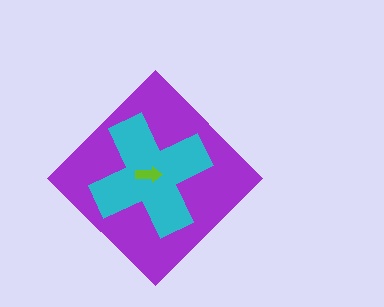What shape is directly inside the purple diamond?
The cyan cross.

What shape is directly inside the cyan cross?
The lime arrow.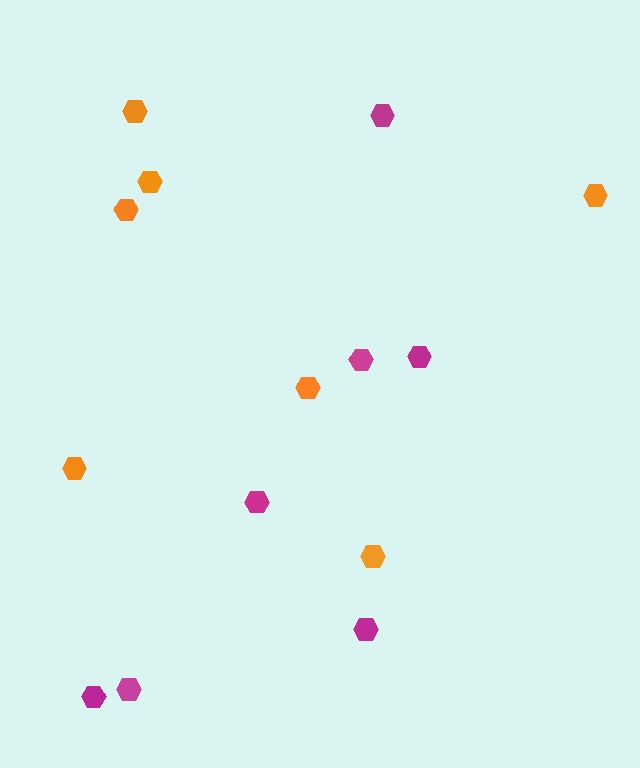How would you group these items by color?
There are 2 groups: one group of orange hexagons (7) and one group of magenta hexagons (7).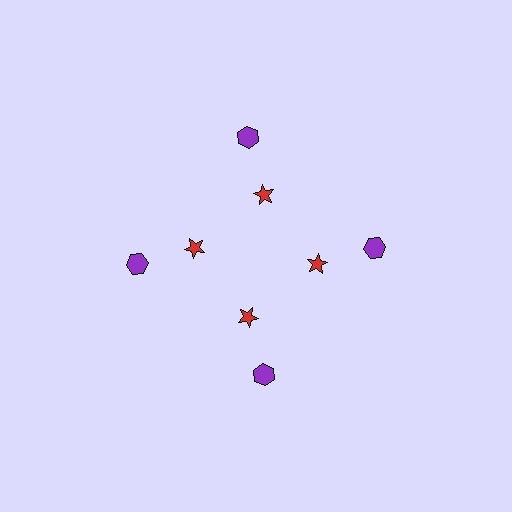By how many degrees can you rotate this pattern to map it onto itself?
The pattern maps onto itself every 90 degrees of rotation.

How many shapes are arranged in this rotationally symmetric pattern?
There are 8 shapes, arranged in 4 groups of 2.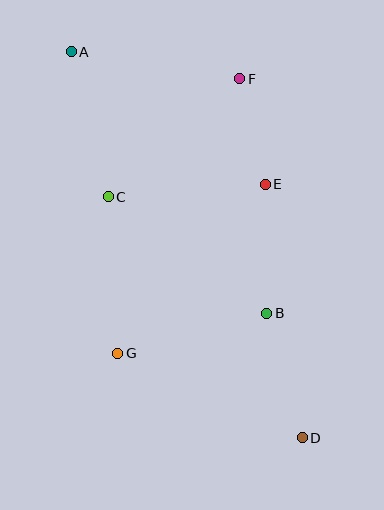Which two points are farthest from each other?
Points A and D are farthest from each other.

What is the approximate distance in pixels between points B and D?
The distance between B and D is approximately 129 pixels.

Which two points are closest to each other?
Points E and F are closest to each other.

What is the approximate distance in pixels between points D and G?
The distance between D and G is approximately 203 pixels.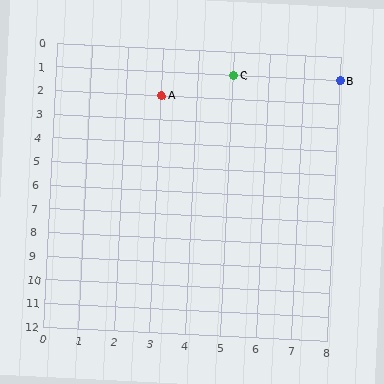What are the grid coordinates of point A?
Point A is at grid coordinates (3, 2).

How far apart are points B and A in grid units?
Points B and A are 5 columns and 1 row apart (about 5.1 grid units diagonally).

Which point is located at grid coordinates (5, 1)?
Point C is at (5, 1).